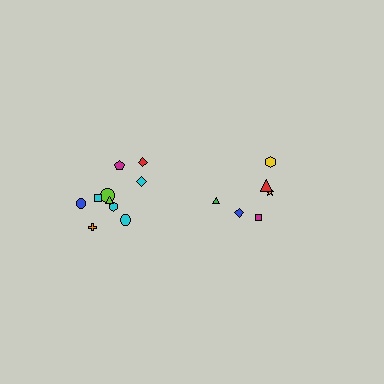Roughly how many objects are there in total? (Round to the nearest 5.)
Roughly 15 objects in total.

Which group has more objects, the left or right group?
The left group.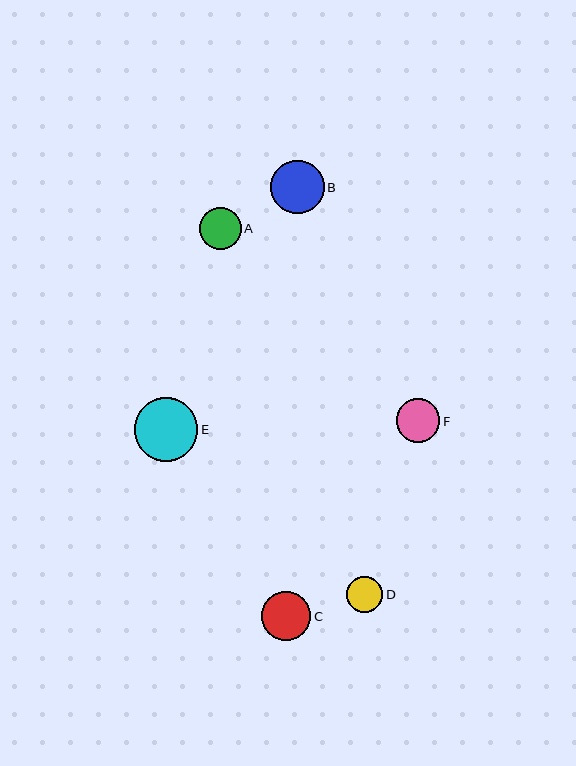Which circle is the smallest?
Circle D is the smallest with a size of approximately 36 pixels.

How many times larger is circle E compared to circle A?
Circle E is approximately 1.5 times the size of circle A.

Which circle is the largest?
Circle E is the largest with a size of approximately 63 pixels.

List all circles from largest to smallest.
From largest to smallest: E, B, C, F, A, D.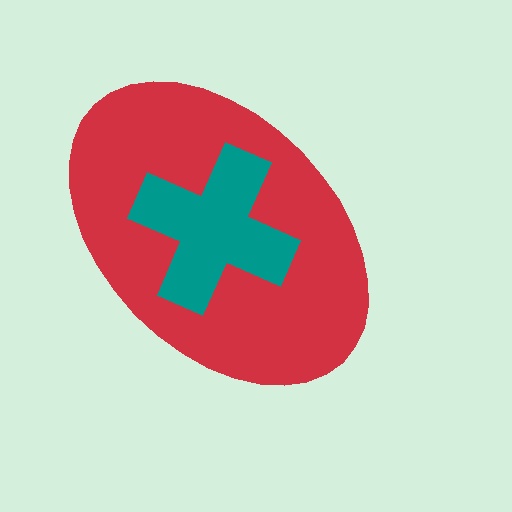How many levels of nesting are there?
2.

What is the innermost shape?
The teal cross.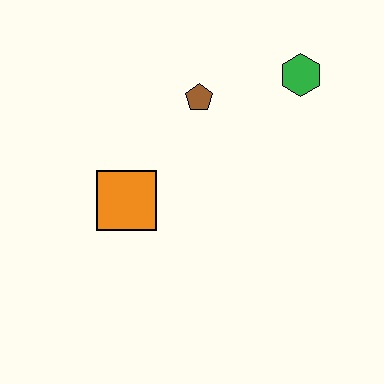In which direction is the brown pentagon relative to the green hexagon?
The brown pentagon is to the left of the green hexagon.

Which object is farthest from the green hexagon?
The orange square is farthest from the green hexagon.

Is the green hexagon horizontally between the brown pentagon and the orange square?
No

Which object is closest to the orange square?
The brown pentagon is closest to the orange square.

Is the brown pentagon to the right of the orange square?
Yes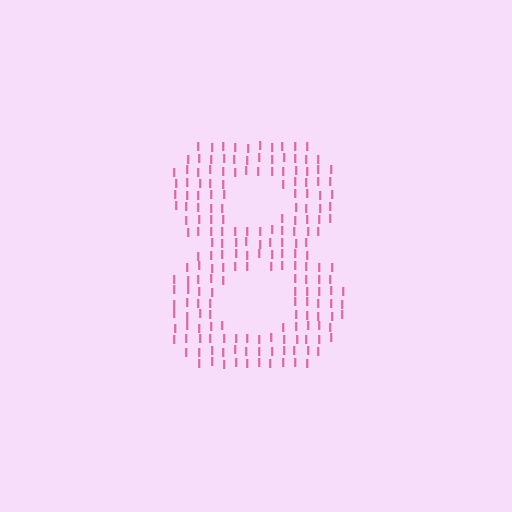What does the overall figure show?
The overall figure shows the digit 8.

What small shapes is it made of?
It is made of small letter I's.